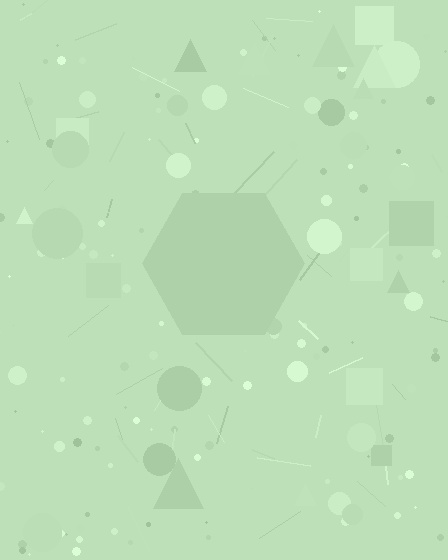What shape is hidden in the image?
A hexagon is hidden in the image.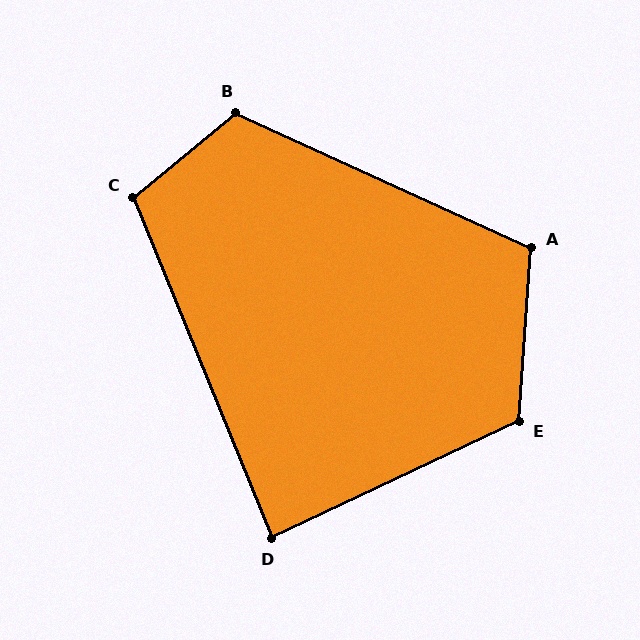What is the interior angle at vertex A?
Approximately 110 degrees (obtuse).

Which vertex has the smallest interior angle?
D, at approximately 87 degrees.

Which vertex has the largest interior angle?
E, at approximately 119 degrees.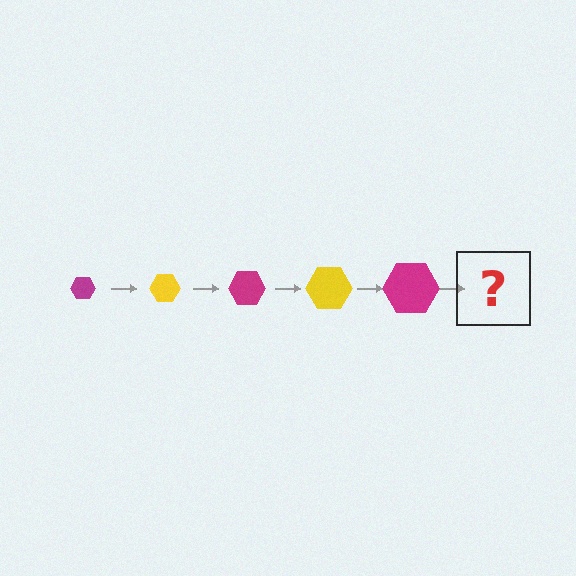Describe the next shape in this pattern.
It should be a yellow hexagon, larger than the previous one.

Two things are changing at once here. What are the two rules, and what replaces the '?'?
The two rules are that the hexagon grows larger each step and the color cycles through magenta and yellow. The '?' should be a yellow hexagon, larger than the previous one.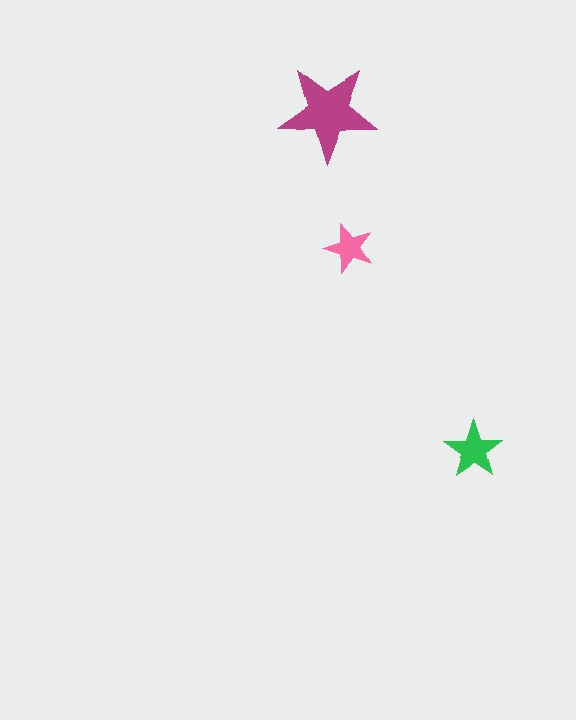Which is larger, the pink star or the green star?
The green one.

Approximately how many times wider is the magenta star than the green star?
About 1.5 times wider.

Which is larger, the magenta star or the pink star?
The magenta one.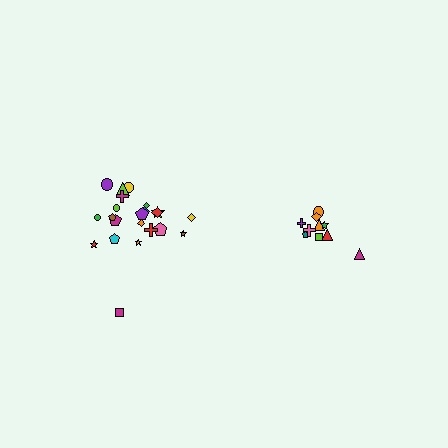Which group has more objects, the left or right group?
The left group.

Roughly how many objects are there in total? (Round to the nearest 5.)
Roughly 30 objects in total.